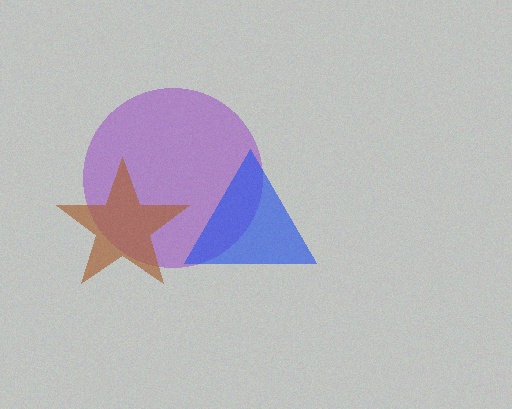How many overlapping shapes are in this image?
There are 3 overlapping shapes in the image.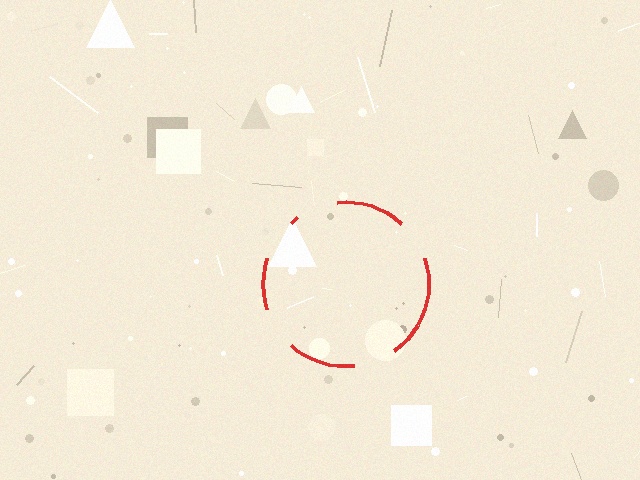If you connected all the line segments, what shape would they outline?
They would outline a circle.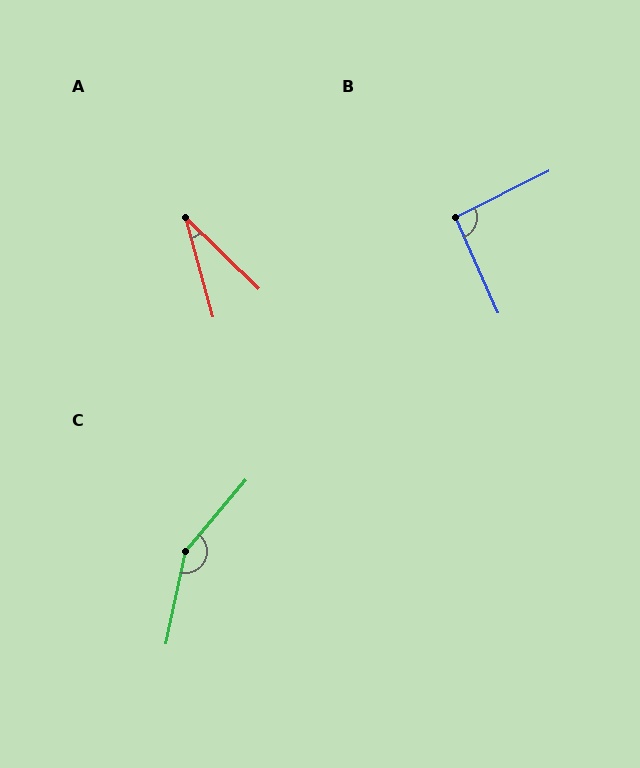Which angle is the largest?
C, at approximately 152 degrees.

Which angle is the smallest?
A, at approximately 30 degrees.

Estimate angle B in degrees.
Approximately 92 degrees.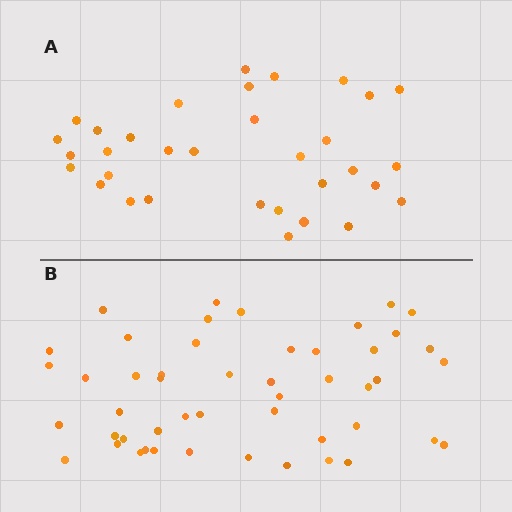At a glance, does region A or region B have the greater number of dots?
Region B (the bottom region) has more dots.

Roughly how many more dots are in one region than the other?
Region B has approximately 15 more dots than region A.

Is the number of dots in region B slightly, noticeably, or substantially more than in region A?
Region B has substantially more. The ratio is roughly 1.5 to 1.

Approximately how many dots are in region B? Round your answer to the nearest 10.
About 50 dots. (The exact count is 49, which rounds to 50.)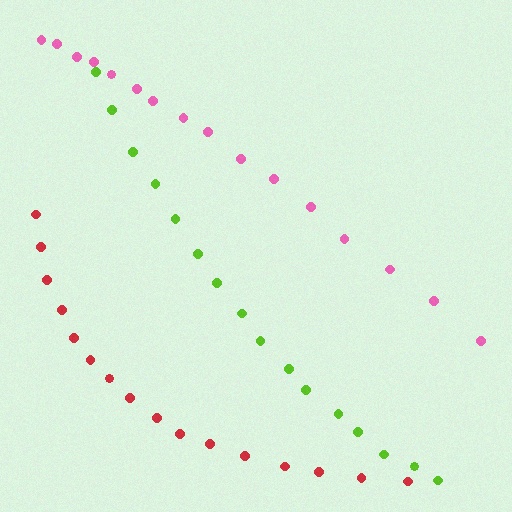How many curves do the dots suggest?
There are 3 distinct paths.